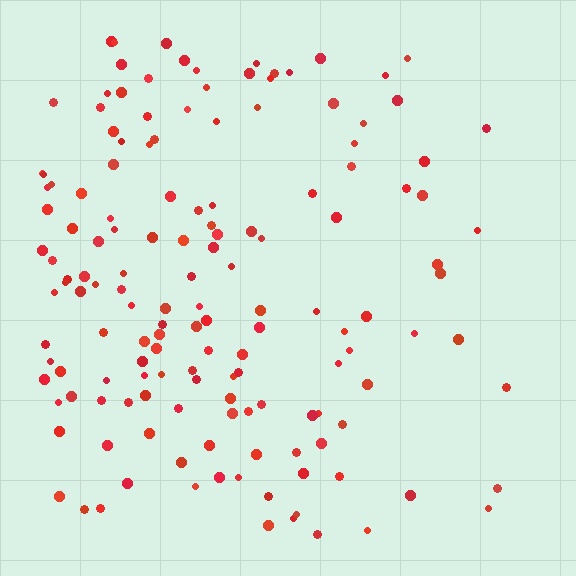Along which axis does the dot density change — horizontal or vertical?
Horizontal.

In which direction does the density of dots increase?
From right to left, with the left side densest.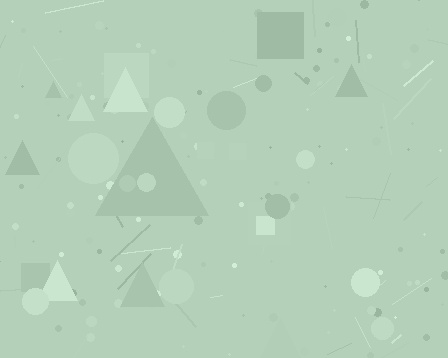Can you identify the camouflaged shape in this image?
The camouflaged shape is a triangle.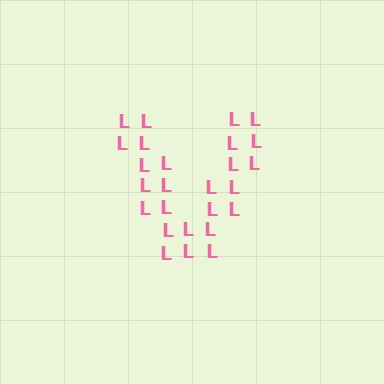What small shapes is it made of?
It is made of small letter L's.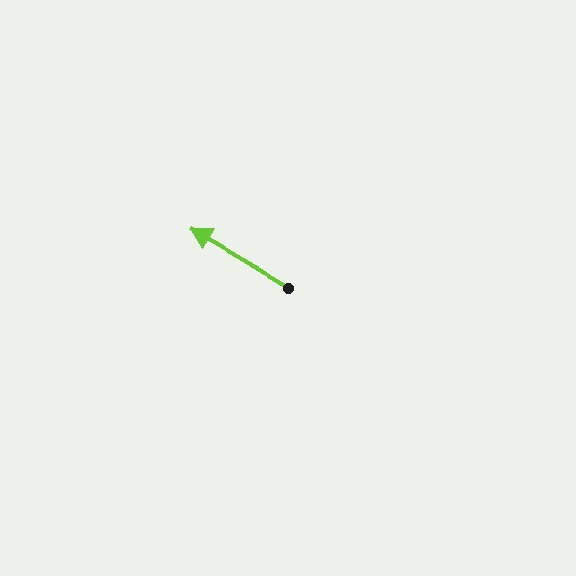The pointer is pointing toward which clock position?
Roughly 10 o'clock.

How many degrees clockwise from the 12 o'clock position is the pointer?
Approximately 300 degrees.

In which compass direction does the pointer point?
Northwest.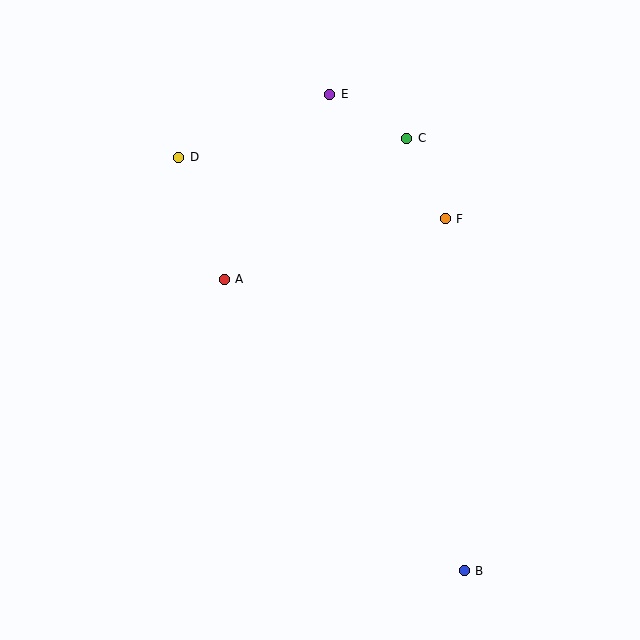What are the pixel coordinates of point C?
Point C is at (407, 138).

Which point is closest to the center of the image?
Point A at (224, 279) is closest to the center.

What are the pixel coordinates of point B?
Point B is at (464, 571).